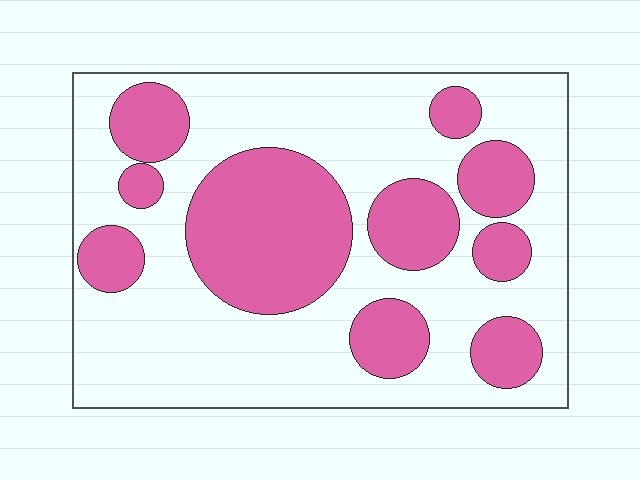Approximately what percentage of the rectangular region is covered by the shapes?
Approximately 35%.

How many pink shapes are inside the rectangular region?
10.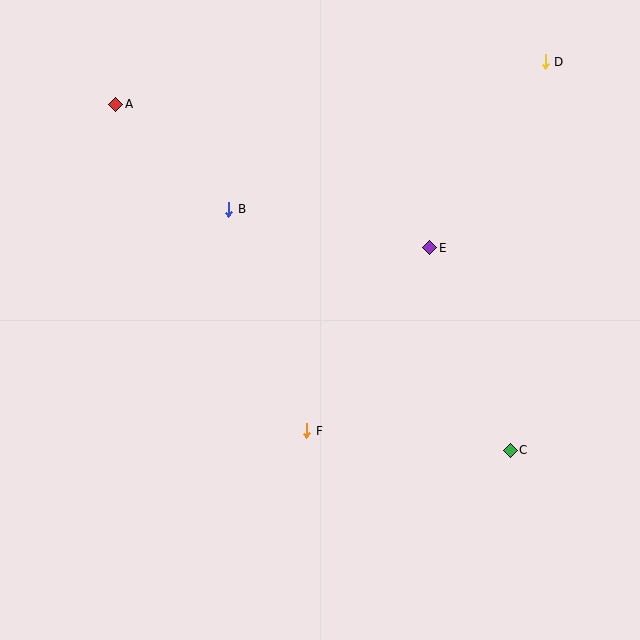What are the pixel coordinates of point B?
Point B is at (229, 209).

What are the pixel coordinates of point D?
Point D is at (545, 62).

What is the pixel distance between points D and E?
The distance between D and E is 219 pixels.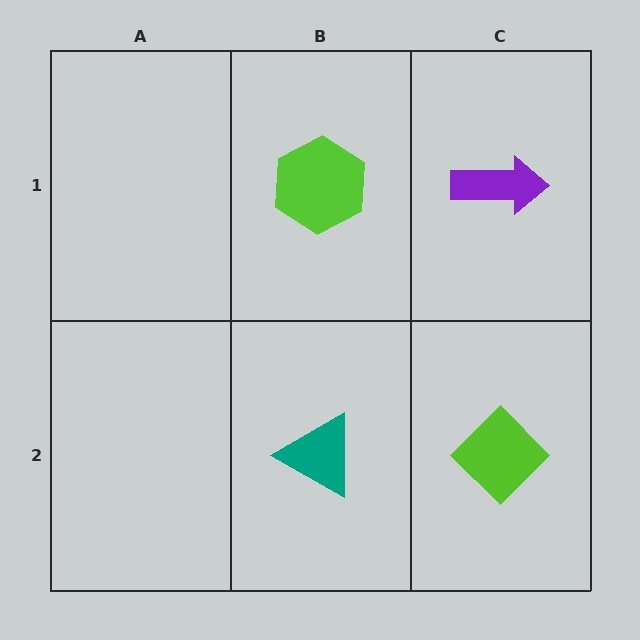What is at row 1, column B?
A lime hexagon.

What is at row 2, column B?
A teal triangle.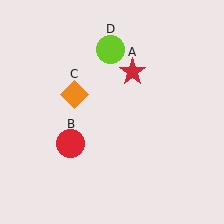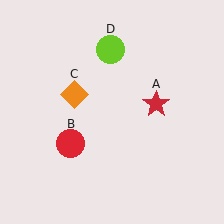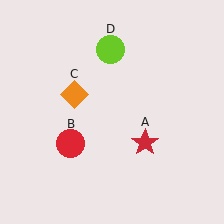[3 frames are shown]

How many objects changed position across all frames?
1 object changed position: red star (object A).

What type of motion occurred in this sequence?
The red star (object A) rotated clockwise around the center of the scene.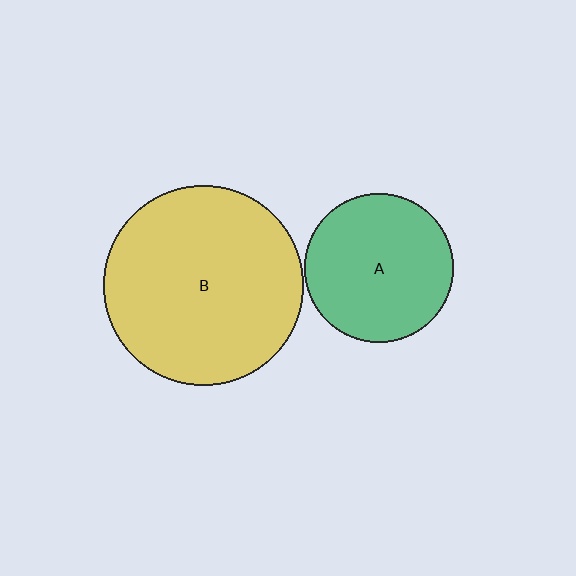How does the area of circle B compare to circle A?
Approximately 1.8 times.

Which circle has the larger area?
Circle B (yellow).